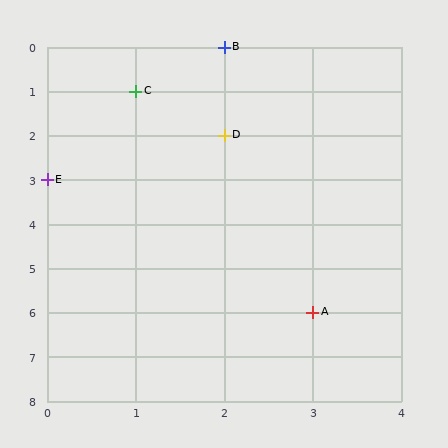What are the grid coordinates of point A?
Point A is at grid coordinates (3, 6).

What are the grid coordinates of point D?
Point D is at grid coordinates (2, 2).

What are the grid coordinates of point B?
Point B is at grid coordinates (2, 0).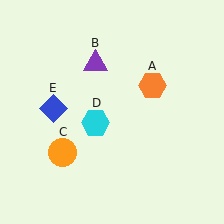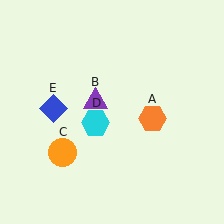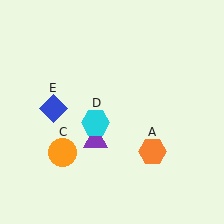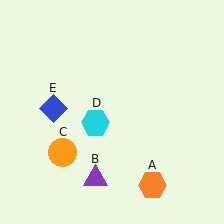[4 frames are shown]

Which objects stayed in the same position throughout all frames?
Orange circle (object C) and cyan hexagon (object D) and blue diamond (object E) remained stationary.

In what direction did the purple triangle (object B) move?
The purple triangle (object B) moved down.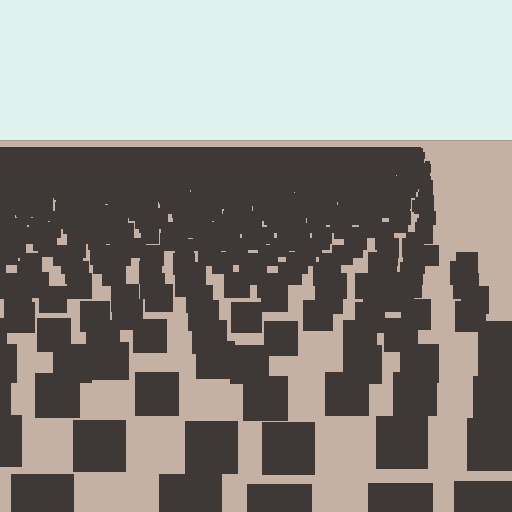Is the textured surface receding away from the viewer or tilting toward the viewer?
The surface is receding away from the viewer. Texture elements get smaller and denser toward the top.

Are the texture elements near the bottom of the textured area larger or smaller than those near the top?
Larger. Near the bottom, elements are closer to the viewer and appear at a bigger on-screen size.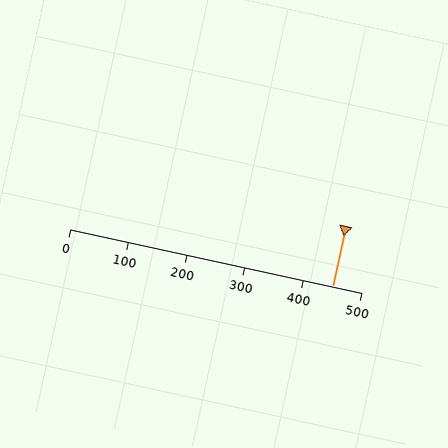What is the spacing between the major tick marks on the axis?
The major ticks are spaced 100 apart.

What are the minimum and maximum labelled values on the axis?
The axis runs from 0 to 500.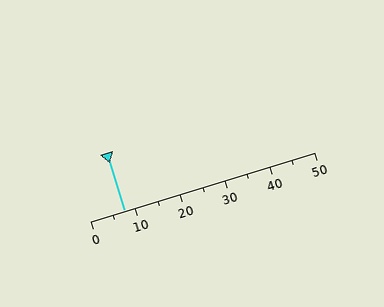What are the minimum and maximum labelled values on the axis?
The axis runs from 0 to 50.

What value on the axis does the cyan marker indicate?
The marker indicates approximately 7.5.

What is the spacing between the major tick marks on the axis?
The major ticks are spaced 10 apart.